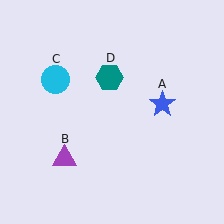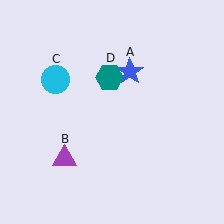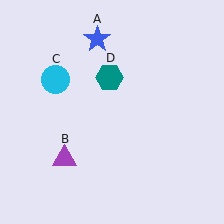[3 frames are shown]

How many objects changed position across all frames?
1 object changed position: blue star (object A).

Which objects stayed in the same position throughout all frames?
Purple triangle (object B) and cyan circle (object C) and teal hexagon (object D) remained stationary.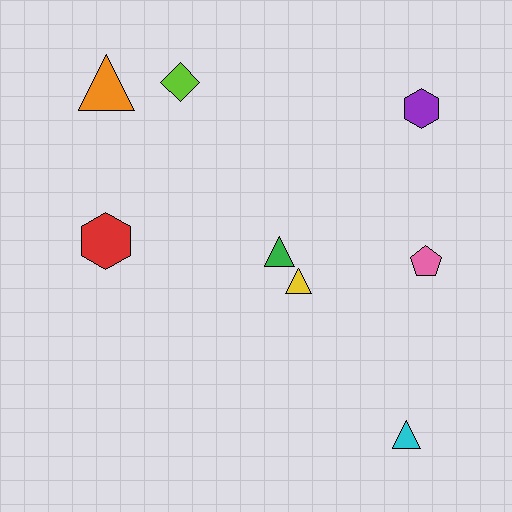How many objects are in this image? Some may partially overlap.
There are 8 objects.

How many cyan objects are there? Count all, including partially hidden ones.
There is 1 cyan object.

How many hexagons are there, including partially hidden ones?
There are 2 hexagons.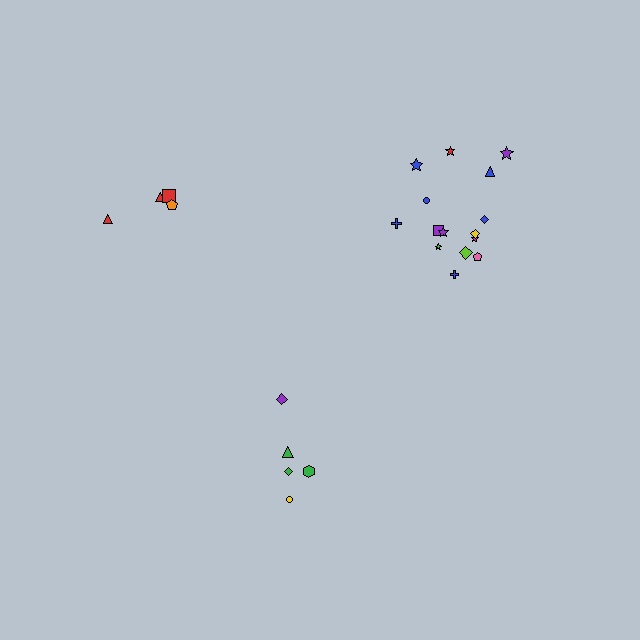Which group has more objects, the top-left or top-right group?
The top-right group.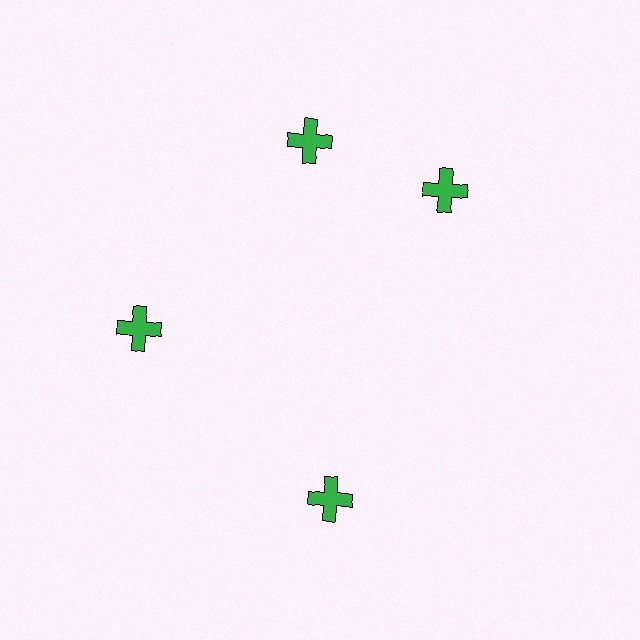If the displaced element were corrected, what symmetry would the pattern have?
It would have 4-fold rotational symmetry — the pattern would map onto itself every 90 degrees.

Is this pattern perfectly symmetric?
No. The 4 green crosses are arranged in a ring, but one element near the 3 o'clock position is rotated out of alignment along the ring, breaking the 4-fold rotational symmetry.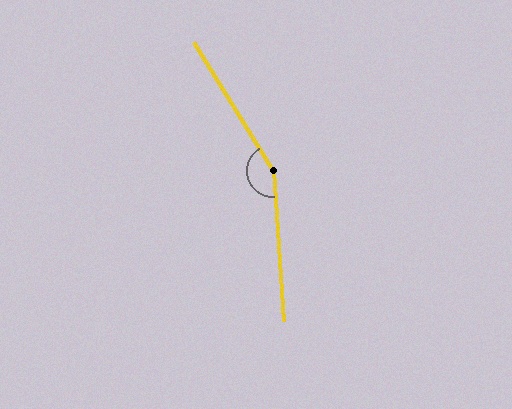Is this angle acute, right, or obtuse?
It is obtuse.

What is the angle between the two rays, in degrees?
Approximately 152 degrees.